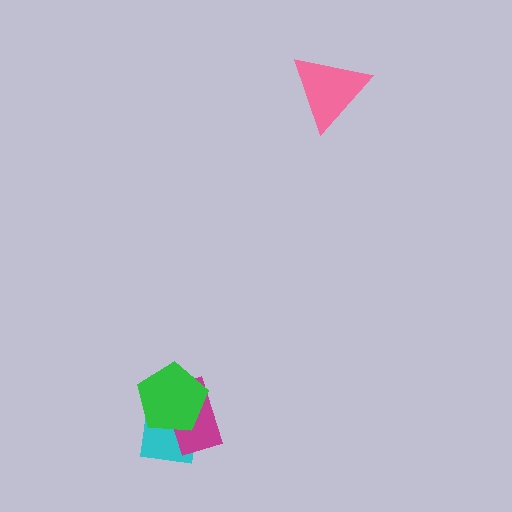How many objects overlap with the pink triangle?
0 objects overlap with the pink triangle.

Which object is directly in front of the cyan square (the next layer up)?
The magenta rectangle is directly in front of the cyan square.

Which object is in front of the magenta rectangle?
The green pentagon is in front of the magenta rectangle.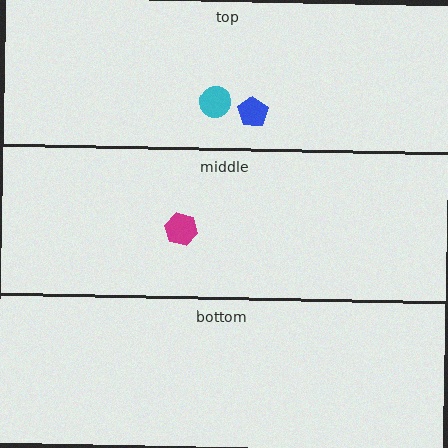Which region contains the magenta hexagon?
The middle region.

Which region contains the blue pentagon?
The top region.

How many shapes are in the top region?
2.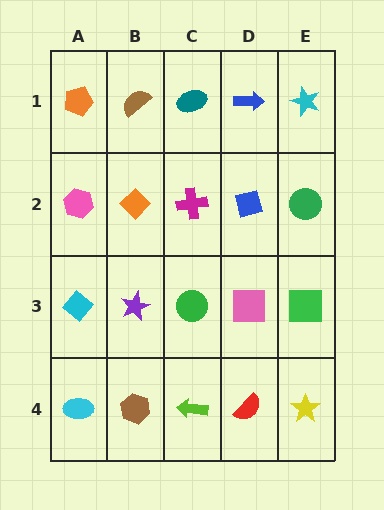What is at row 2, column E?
A green circle.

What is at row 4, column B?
A brown hexagon.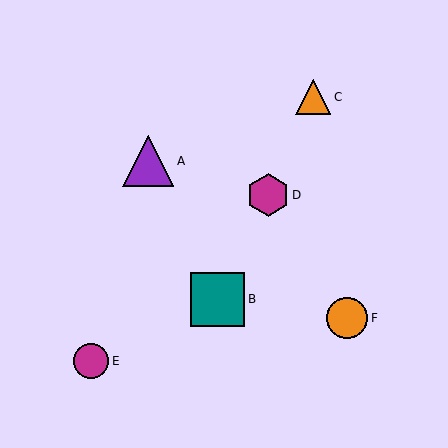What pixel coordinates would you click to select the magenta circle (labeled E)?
Click at (91, 361) to select the magenta circle E.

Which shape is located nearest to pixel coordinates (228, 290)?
The teal square (labeled B) at (217, 299) is nearest to that location.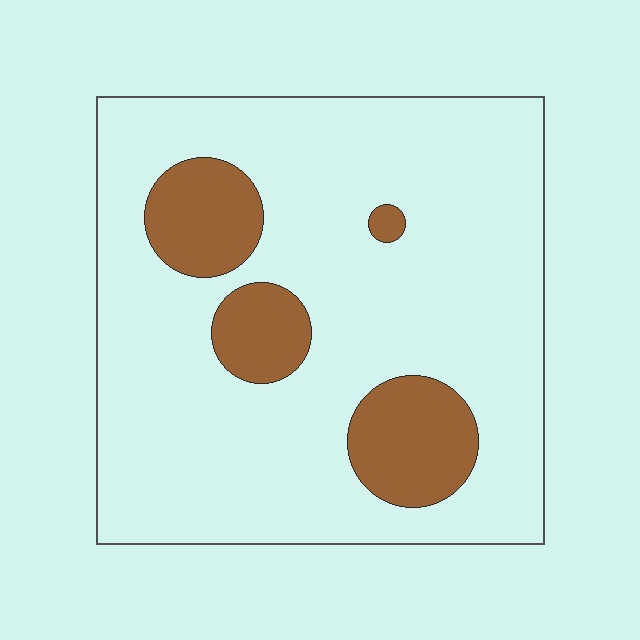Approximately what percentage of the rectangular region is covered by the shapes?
Approximately 15%.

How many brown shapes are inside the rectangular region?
4.